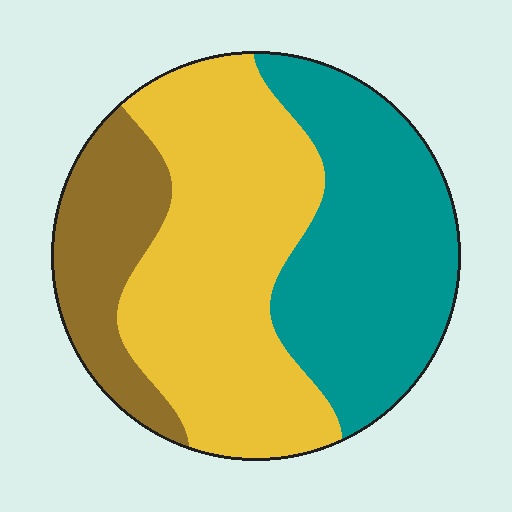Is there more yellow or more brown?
Yellow.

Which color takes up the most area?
Yellow, at roughly 45%.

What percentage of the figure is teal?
Teal takes up between a quarter and a half of the figure.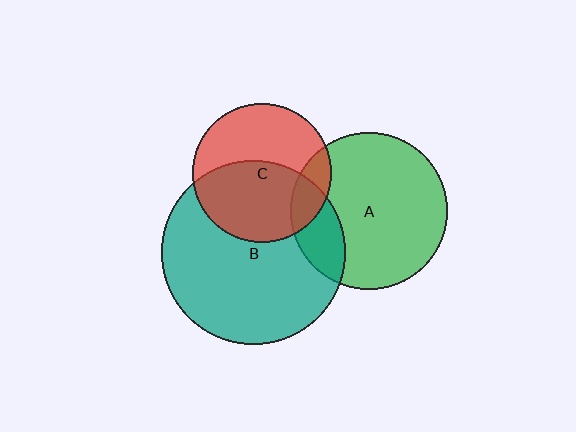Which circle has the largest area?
Circle B (teal).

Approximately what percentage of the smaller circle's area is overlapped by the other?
Approximately 50%.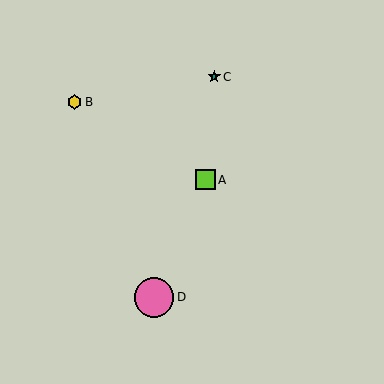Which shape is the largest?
The pink circle (labeled D) is the largest.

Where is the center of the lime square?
The center of the lime square is at (206, 180).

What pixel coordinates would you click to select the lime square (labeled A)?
Click at (206, 180) to select the lime square A.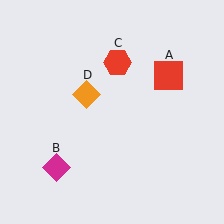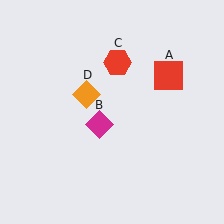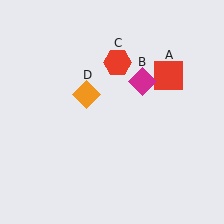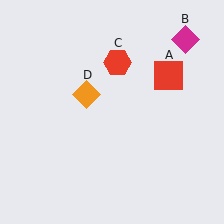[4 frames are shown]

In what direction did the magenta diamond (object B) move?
The magenta diamond (object B) moved up and to the right.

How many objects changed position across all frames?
1 object changed position: magenta diamond (object B).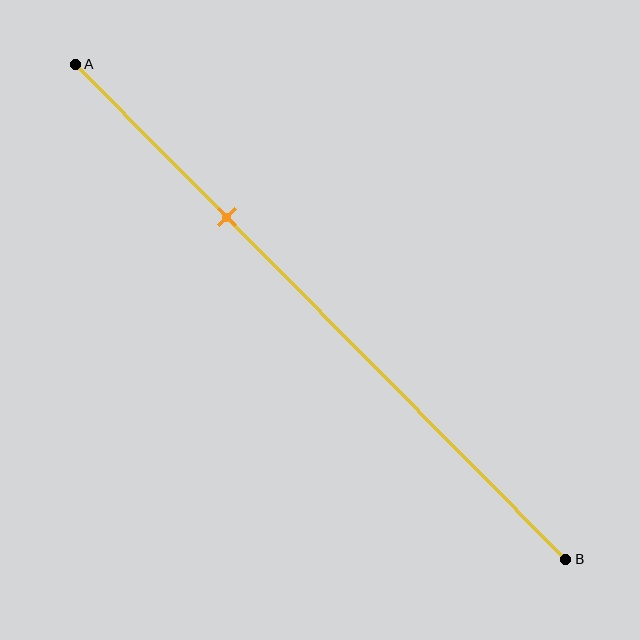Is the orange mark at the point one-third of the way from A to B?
Yes, the mark is approximately at the one-third point.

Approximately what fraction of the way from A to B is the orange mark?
The orange mark is approximately 30% of the way from A to B.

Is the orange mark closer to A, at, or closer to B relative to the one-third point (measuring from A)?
The orange mark is approximately at the one-third point of segment AB.